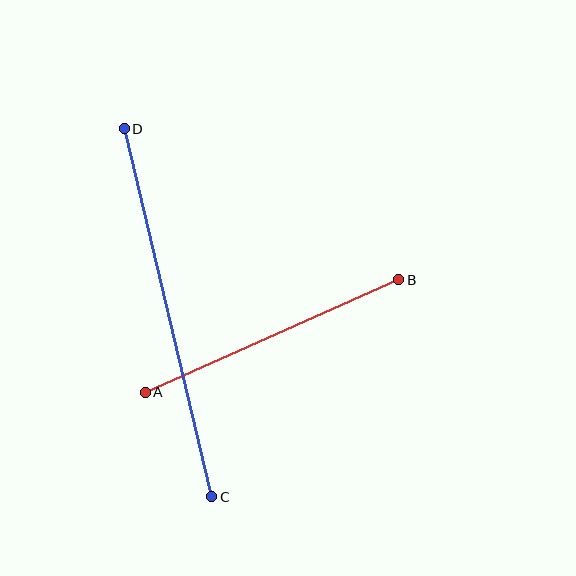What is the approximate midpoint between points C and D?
The midpoint is at approximately (168, 313) pixels.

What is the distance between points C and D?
The distance is approximately 378 pixels.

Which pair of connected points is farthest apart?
Points C and D are farthest apart.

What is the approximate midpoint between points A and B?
The midpoint is at approximately (272, 336) pixels.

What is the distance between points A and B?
The distance is approximately 278 pixels.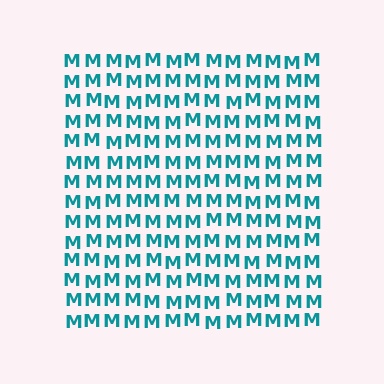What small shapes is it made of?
It is made of small letter M's.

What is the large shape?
The large shape is a square.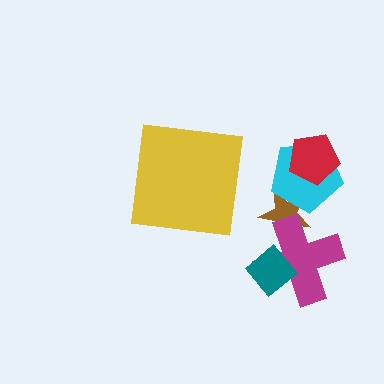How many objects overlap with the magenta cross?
2 objects overlap with the magenta cross.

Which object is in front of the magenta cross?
The teal diamond is in front of the magenta cross.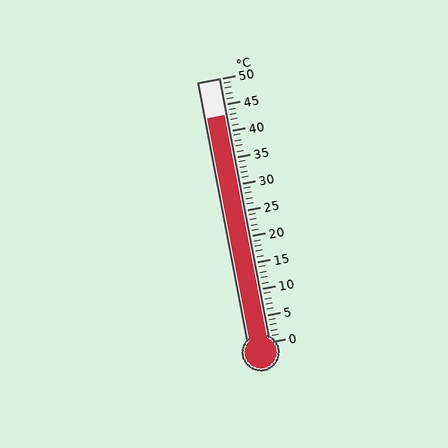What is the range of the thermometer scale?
The thermometer scale ranges from 0°C to 50°C.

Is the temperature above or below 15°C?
The temperature is above 15°C.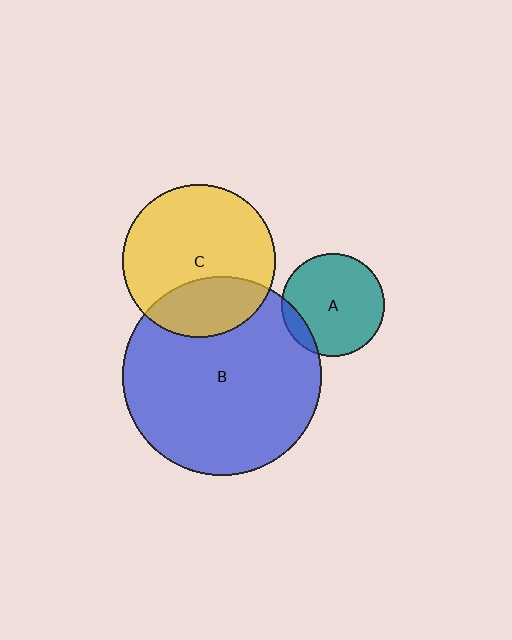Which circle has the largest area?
Circle B (blue).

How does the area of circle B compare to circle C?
Approximately 1.7 times.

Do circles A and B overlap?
Yes.